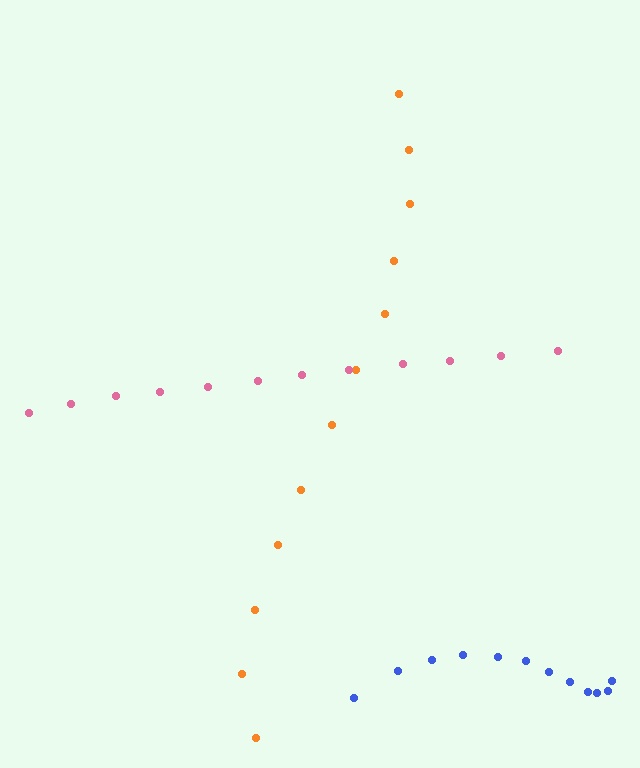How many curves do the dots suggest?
There are 3 distinct paths.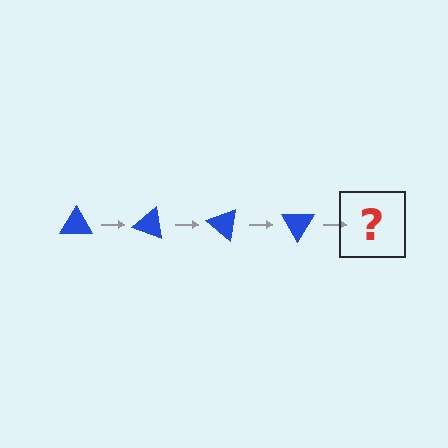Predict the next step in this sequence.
The next step is a blue triangle rotated 80 degrees.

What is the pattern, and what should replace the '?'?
The pattern is that the triangle rotates 20 degrees each step. The '?' should be a blue triangle rotated 80 degrees.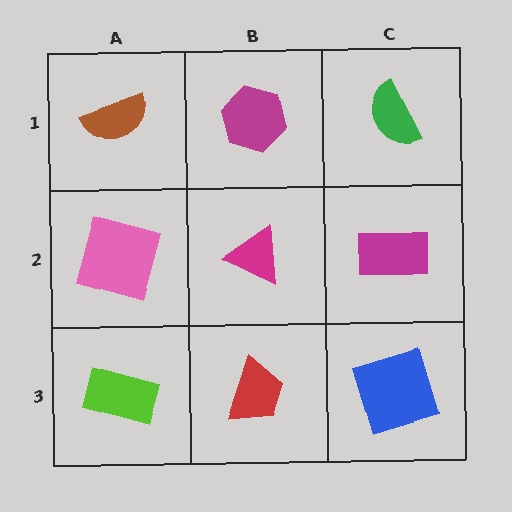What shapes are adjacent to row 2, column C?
A green semicircle (row 1, column C), a blue square (row 3, column C), a magenta triangle (row 2, column B).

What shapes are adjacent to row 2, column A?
A brown semicircle (row 1, column A), a lime rectangle (row 3, column A), a magenta triangle (row 2, column B).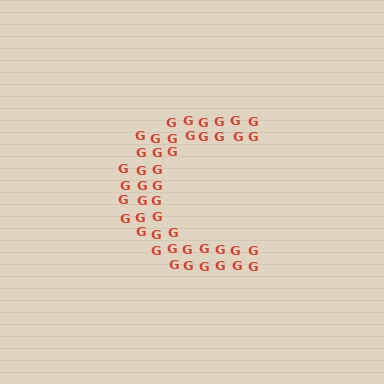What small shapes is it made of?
It is made of small letter G's.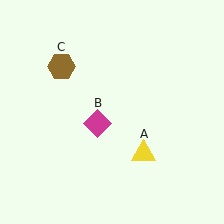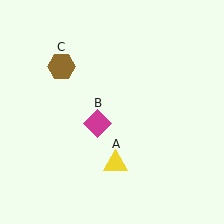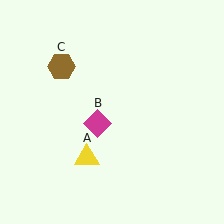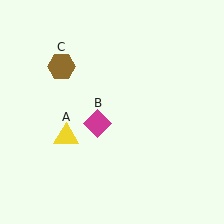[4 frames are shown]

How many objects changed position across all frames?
1 object changed position: yellow triangle (object A).